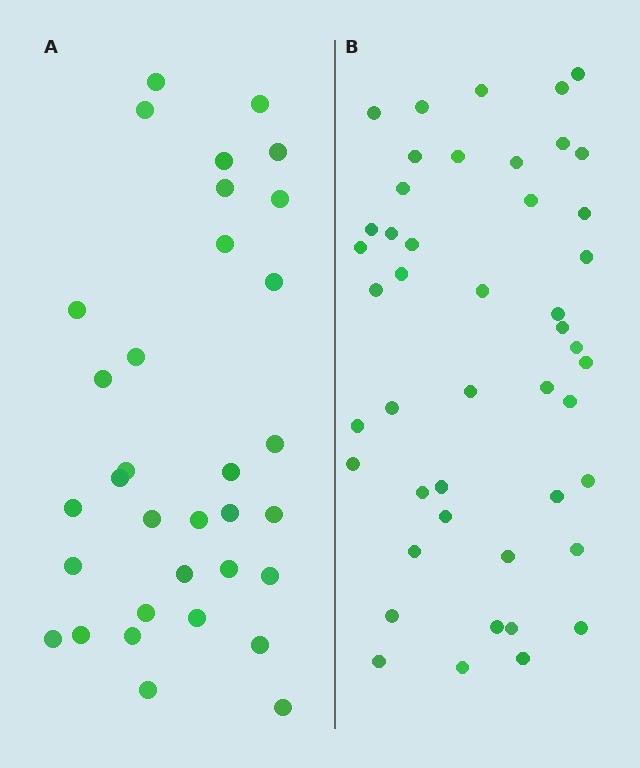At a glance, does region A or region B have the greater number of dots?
Region B (the right region) has more dots.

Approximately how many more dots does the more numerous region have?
Region B has approximately 15 more dots than region A.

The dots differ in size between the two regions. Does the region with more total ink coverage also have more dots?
No. Region A has more total ink coverage because its dots are larger, but region B actually contains more individual dots. Total area can be misleading — the number of items is what matters here.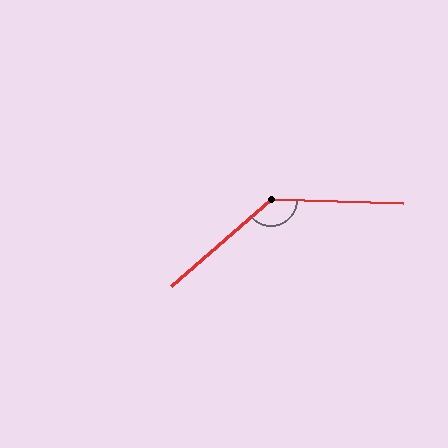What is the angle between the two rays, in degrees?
Approximately 137 degrees.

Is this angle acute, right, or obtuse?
It is obtuse.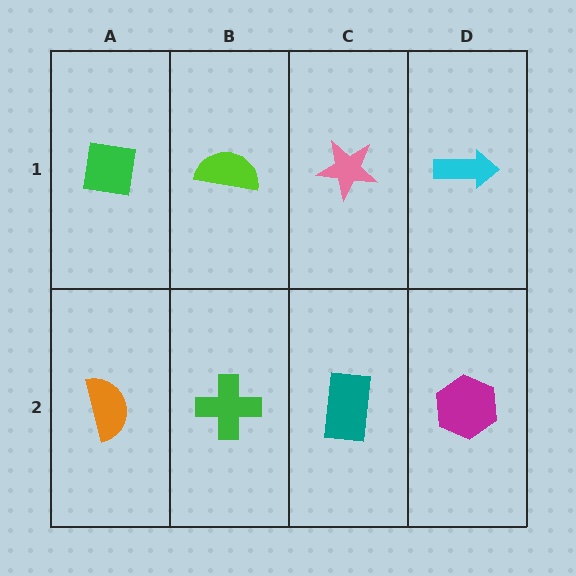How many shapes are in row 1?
4 shapes.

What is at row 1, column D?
A cyan arrow.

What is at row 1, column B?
A lime semicircle.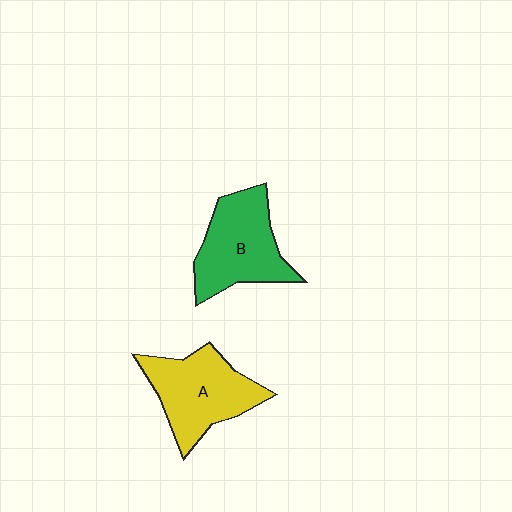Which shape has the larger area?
Shape A (yellow).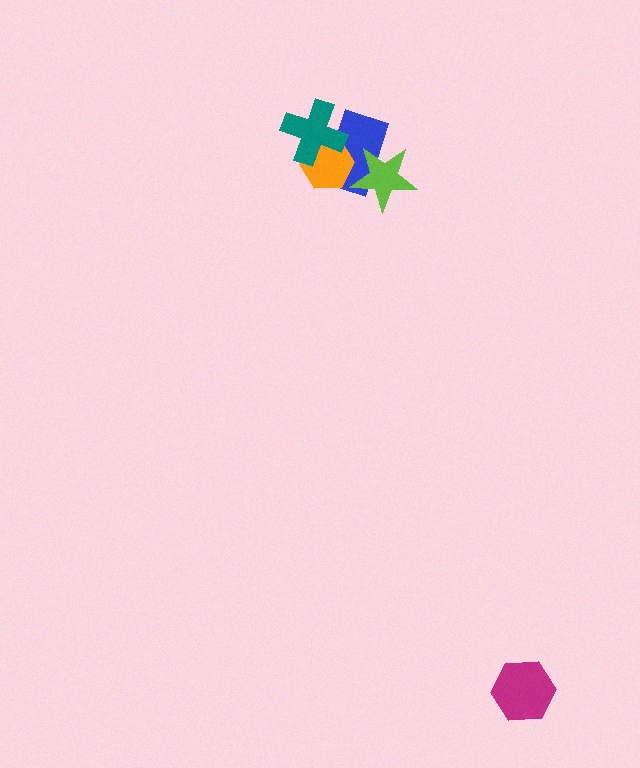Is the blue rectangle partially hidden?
Yes, it is partially covered by another shape.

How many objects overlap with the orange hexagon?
2 objects overlap with the orange hexagon.